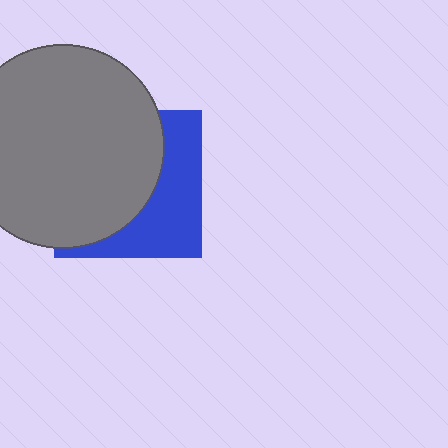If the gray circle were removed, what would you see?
You would see the complete blue square.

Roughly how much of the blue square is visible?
A small part of it is visible (roughly 40%).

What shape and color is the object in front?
The object in front is a gray circle.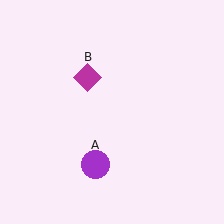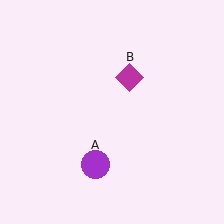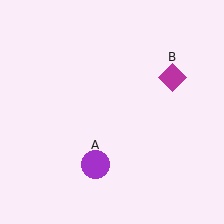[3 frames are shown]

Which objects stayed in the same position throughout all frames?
Purple circle (object A) remained stationary.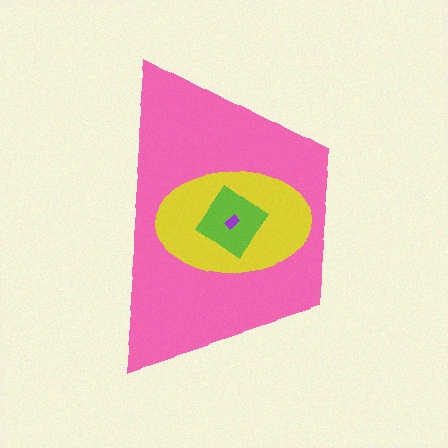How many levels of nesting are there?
4.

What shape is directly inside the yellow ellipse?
The lime diamond.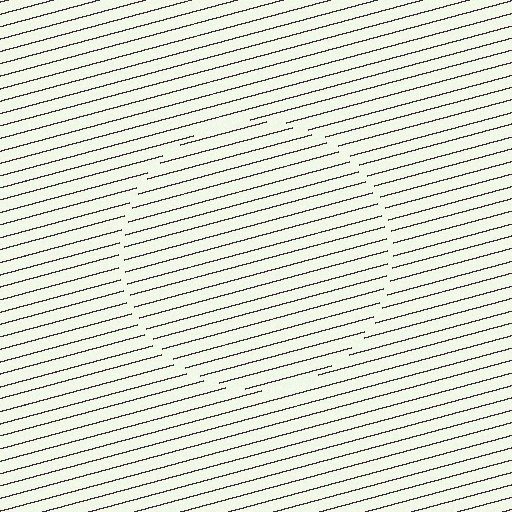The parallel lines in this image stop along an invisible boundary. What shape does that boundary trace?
An illusory circle. The interior of the shape contains the same grating, shifted by half a period — the contour is defined by the phase discontinuity where line-ends from the inner and outer gratings abut.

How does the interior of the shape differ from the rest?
The interior of the shape contains the same grating, shifted by half a period — the contour is defined by the phase discontinuity where line-ends from the inner and outer gratings abut.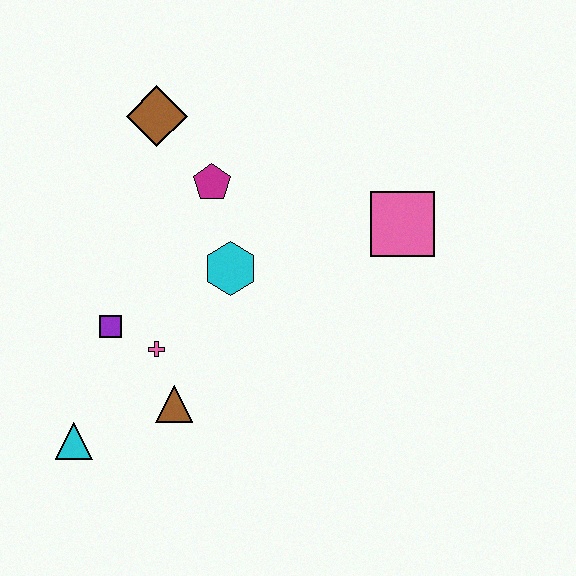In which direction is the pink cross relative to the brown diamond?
The pink cross is below the brown diamond.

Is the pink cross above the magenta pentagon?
No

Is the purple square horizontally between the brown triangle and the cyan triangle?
Yes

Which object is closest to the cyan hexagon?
The magenta pentagon is closest to the cyan hexagon.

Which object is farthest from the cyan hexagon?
The cyan triangle is farthest from the cyan hexagon.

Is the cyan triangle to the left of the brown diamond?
Yes